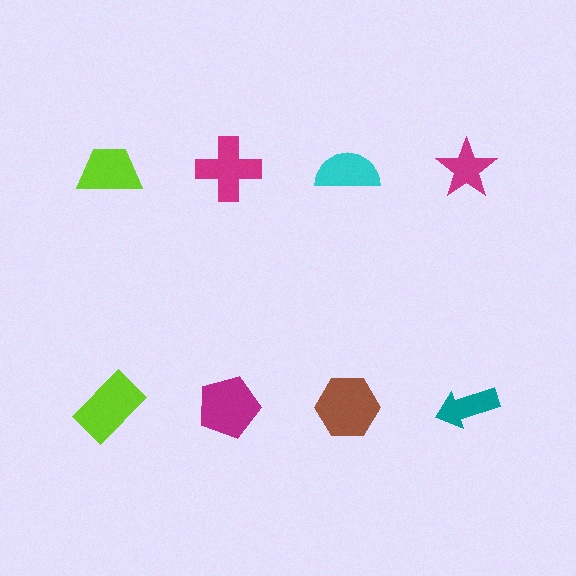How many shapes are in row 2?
4 shapes.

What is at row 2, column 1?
A lime rectangle.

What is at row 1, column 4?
A magenta star.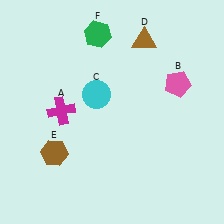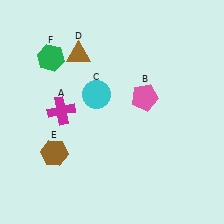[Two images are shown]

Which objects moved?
The objects that moved are: the pink pentagon (B), the brown triangle (D), the green hexagon (F).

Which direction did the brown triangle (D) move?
The brown triangle (D) moved left.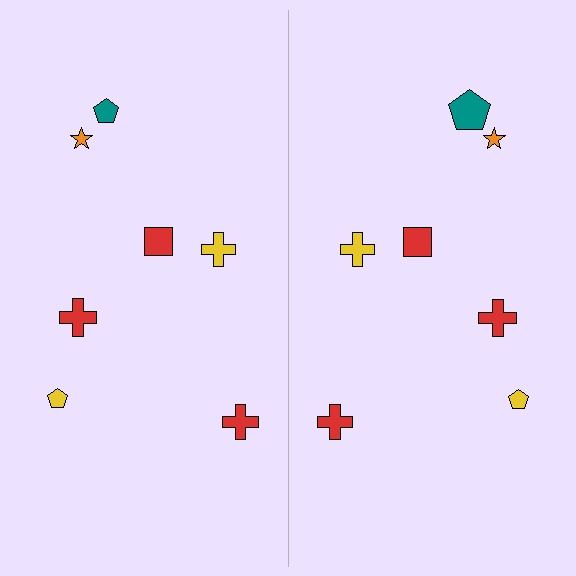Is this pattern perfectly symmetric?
No, the pattern is not perfectly symmetric. The teal pentagon on the right side has a different size than its mirror counterpart.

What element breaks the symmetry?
The teal pentagon on the right side has a different size than its mirror counterpart.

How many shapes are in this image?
There are 14 shapes in this image.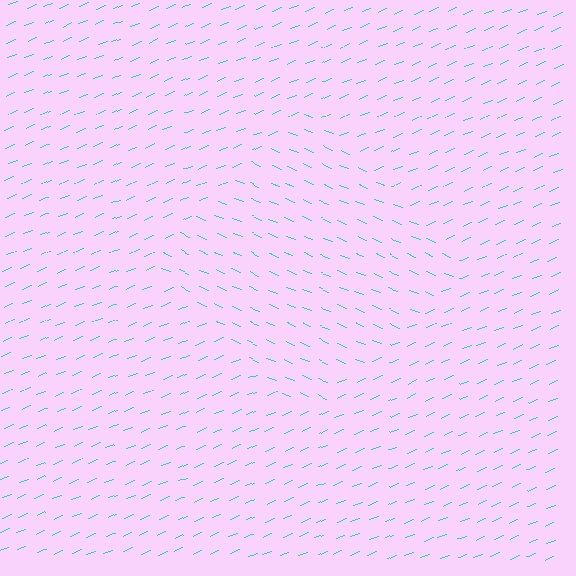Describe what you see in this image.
The image is filled with small cyan line segments. A diamond region in the image has lines oriented differently from the surrounding lines, creating a visible texture boundary.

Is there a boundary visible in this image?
Yes, there is a texture boundary formed by a change in line orientation.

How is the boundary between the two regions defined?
The boundary is defined purely by a change in line orientation (approximately 45 degrees difference). All lines are the same color and thickness.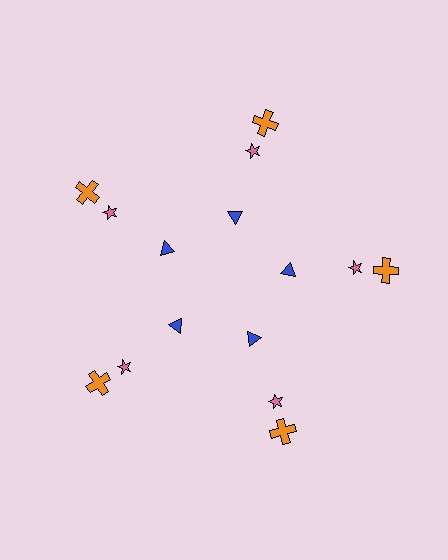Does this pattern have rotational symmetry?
Yes, this pattern has 5-fold rotational symmetry. It looks the same after rotating 72 degrees around the center.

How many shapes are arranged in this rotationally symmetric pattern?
There are 15 shapes, arranged in 5 groups of 3.